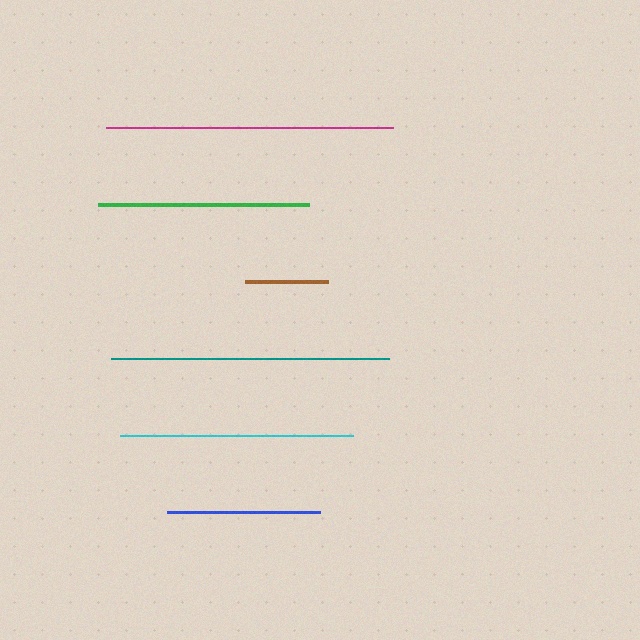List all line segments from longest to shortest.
From longest to shortest: magenta, teal, cyan, green, blue, brown.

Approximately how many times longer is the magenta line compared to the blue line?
The magenta line is approximately 1.9 times the length of the blue line.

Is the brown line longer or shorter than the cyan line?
The cyan line is longer than the brown line.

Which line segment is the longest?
The magenta line is the longest at approximately 287 pixels.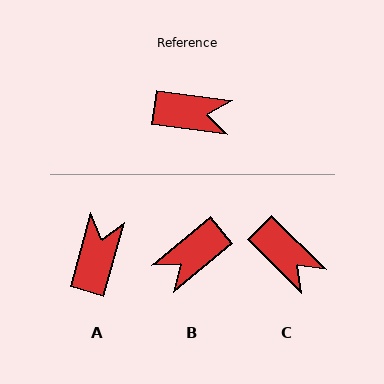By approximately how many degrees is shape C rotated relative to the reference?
Approximately 38 degrees clockwise.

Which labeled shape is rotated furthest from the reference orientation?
B, about 133 degrees away.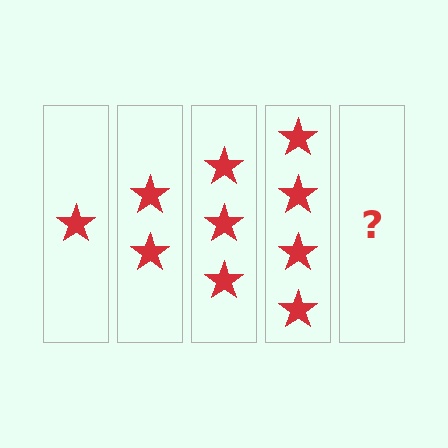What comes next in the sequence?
The next element should be 5 stars.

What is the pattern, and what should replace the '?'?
The pattern is that each step adds one more star. The '?' should be 5 stars.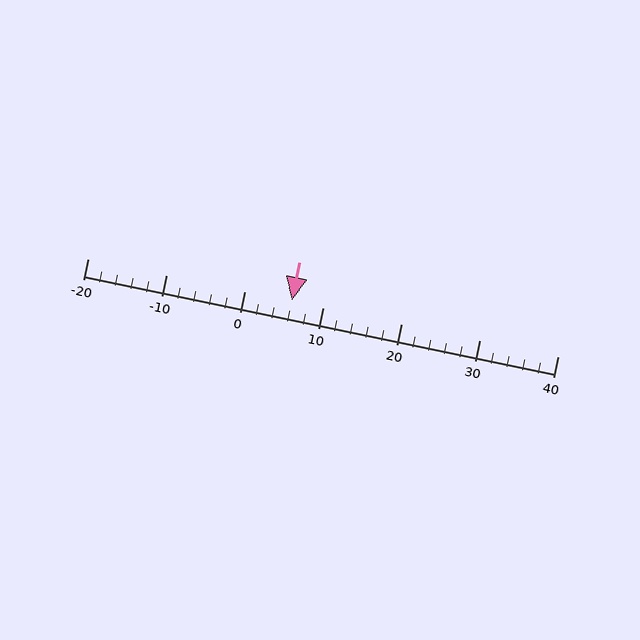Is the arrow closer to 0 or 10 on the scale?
The arrow is closer to 10.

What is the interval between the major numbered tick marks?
The major tick marks are spaced 10 units apart.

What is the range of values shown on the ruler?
The ruler shows values from -20 to 40.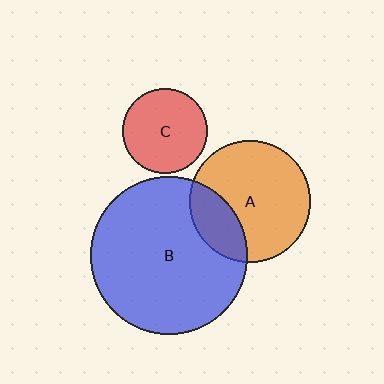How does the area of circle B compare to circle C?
Approximately 3.4 times.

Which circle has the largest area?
Circle B (blue).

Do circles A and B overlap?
Yes.